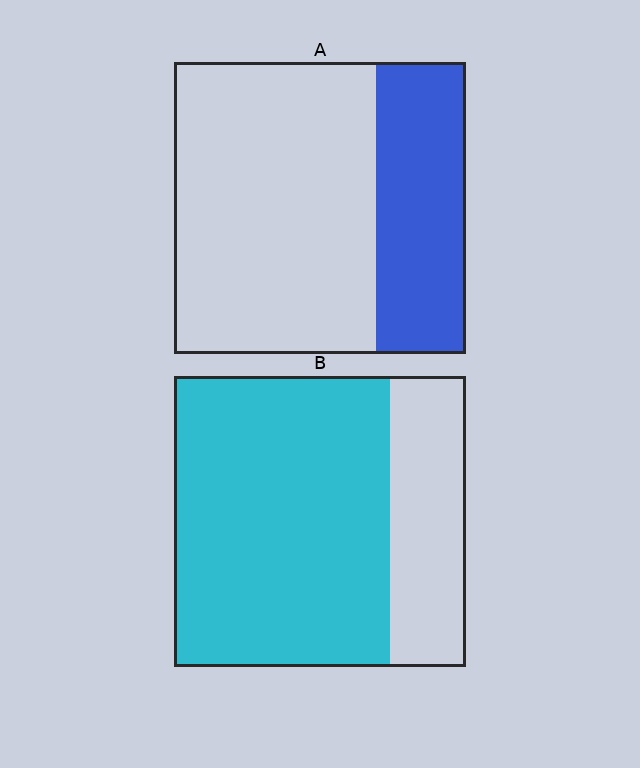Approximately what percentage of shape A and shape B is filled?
A is approximately 30% and B is approximately 75%.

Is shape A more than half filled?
No.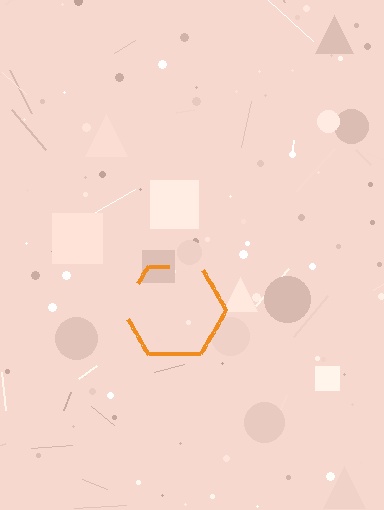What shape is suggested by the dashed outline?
The dashed outline suggests a hexagon.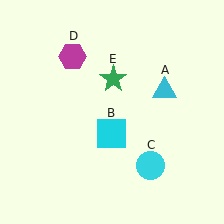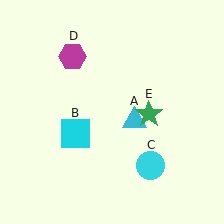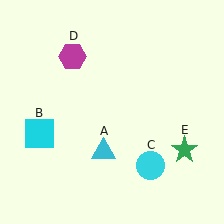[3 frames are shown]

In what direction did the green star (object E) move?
The green star (object E) moved down and to the right.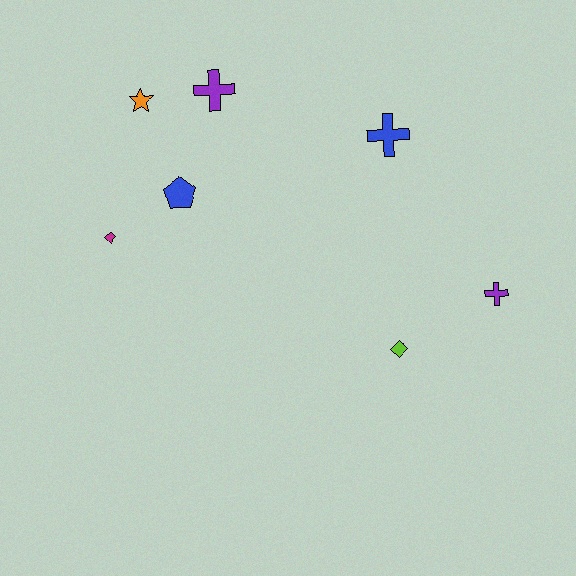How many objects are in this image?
There are 7 objects.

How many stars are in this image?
There is 1 star.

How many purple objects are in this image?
There are 2 purple objects.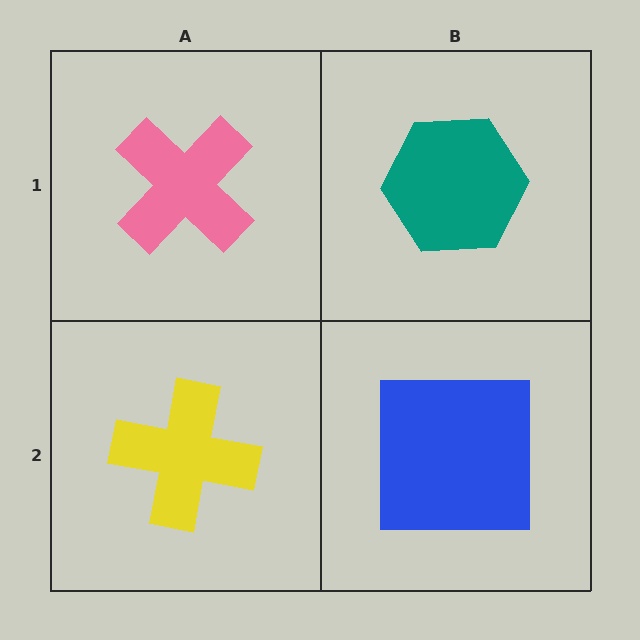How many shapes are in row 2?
2 shapes.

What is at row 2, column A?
A yellow cross.